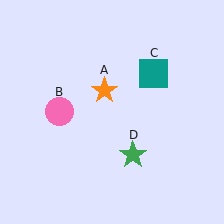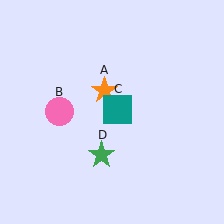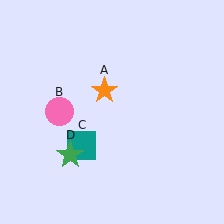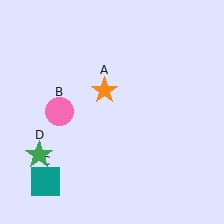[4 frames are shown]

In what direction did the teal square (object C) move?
The teal square (object C) moved down and to the left.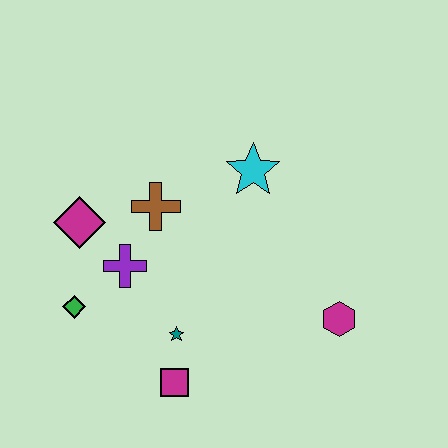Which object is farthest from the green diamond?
The magenta hexagon is farthest from the green diamond.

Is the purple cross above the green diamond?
Yes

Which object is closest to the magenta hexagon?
The teal star is closest to the magenta hexagon.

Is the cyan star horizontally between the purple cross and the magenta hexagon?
Yes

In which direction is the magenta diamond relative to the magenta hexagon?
The magenta diamond is to the left of the magenta hexagon.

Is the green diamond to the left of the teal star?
Yes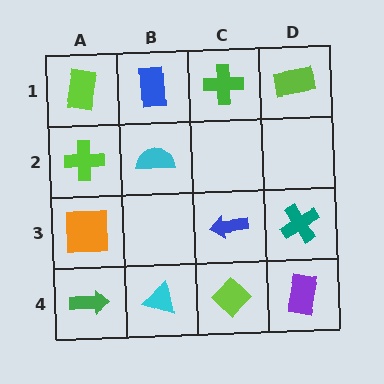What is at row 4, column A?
A green arrow.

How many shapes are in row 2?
2 shapes.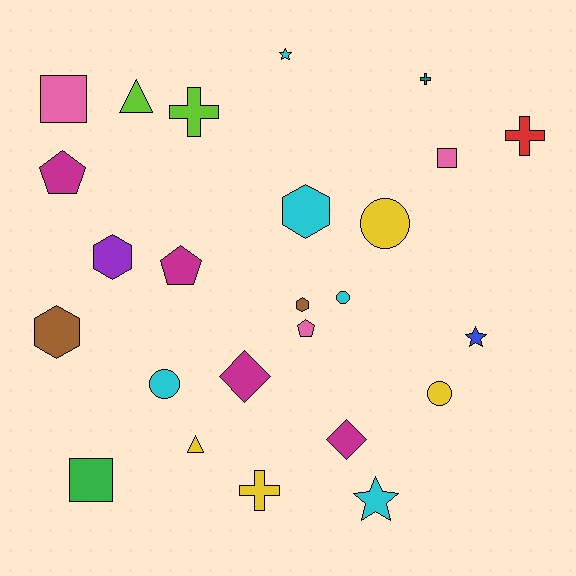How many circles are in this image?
There are 4 circles.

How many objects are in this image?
There are 25 objects.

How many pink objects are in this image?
There are 3 pink objects.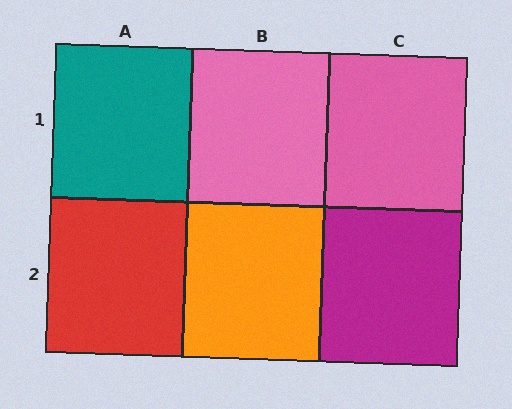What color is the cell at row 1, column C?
Pink.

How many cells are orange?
1 cell is orange.